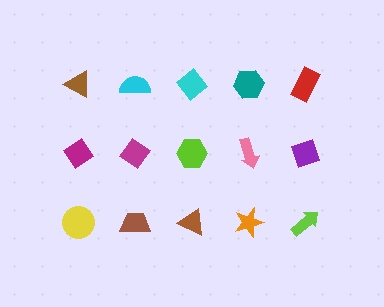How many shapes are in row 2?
5 shapes.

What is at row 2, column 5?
A purple diamond.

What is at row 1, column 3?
A cyan diamond.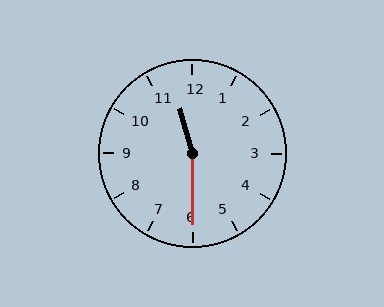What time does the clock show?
11:30.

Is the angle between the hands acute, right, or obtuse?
It is obtuse.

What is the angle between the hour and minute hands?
Approximately 165 degrees.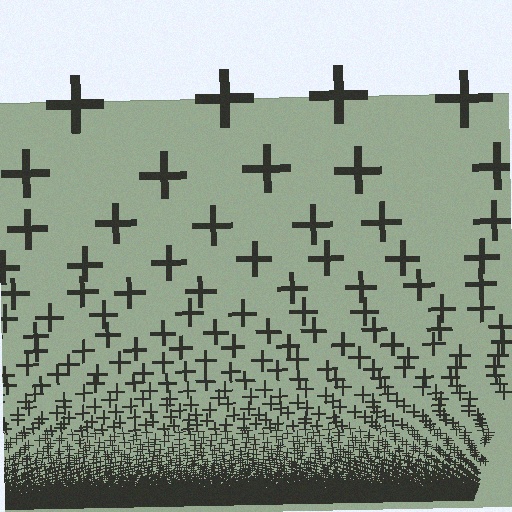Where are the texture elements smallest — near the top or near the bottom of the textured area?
Near the bottom.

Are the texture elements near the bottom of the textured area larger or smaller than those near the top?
Smaller. The gradient is inverted — elements near the bottom are smaller and denser.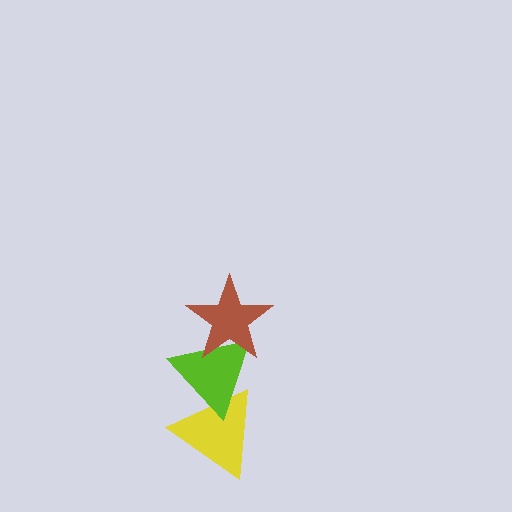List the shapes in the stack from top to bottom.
From top to bottom: the brown star, the lime triangle, the yellow triangle.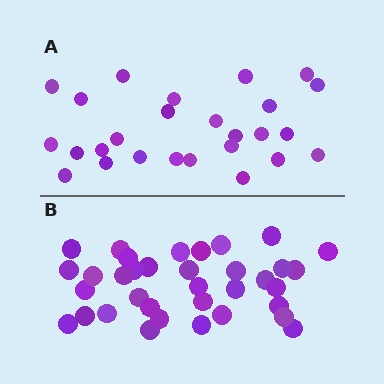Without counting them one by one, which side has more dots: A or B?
Region B (the bottom region) has more dots.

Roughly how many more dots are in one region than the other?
Region B has roughly 8 or so more dots than region A.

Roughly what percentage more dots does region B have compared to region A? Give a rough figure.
About 35% more.